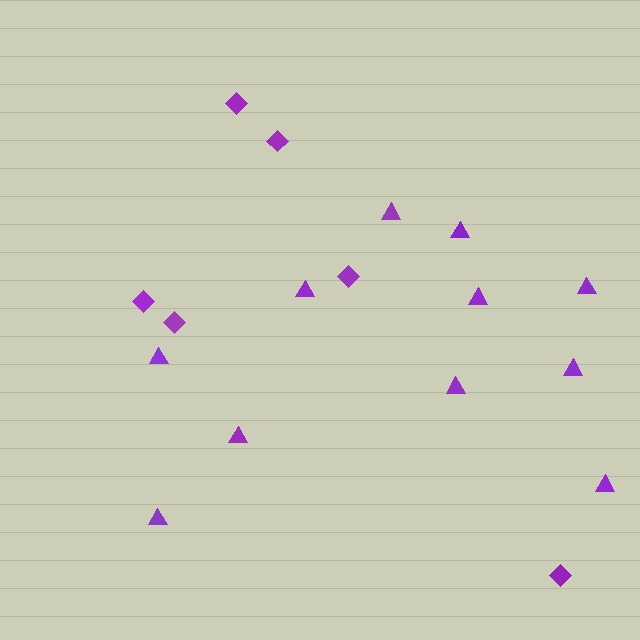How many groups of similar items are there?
There are 2 groups: one group of triangles (11) and one group of diamonds (6).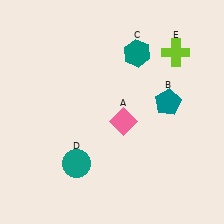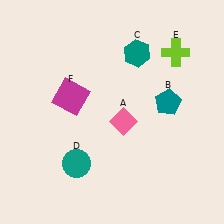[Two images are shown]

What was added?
A magenta square (F) was added in Image 2.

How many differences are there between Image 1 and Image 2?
There is 1 difference between the two images.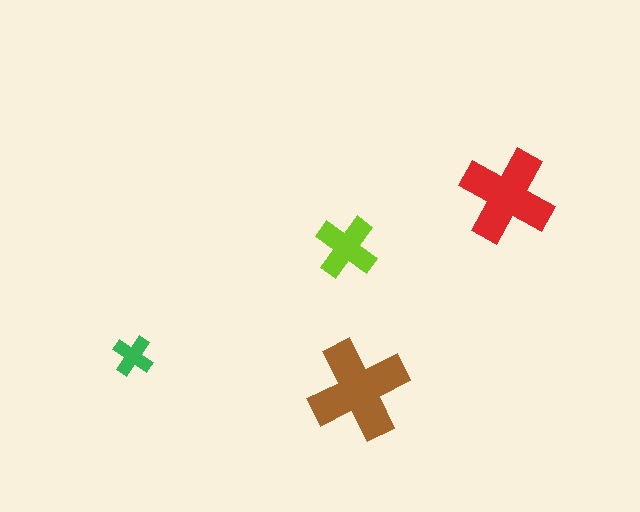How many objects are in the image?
There are 4 objects in the image.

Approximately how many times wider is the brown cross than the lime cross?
About 1.5 times wider.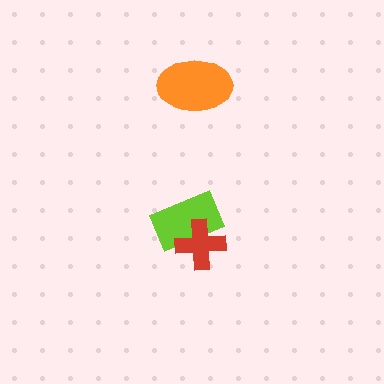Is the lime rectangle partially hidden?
Yes, it is partially covered by another shape.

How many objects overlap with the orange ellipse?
0 objects overlap with the orange ellipse.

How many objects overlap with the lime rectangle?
1 object overlaps with the lime rectangle.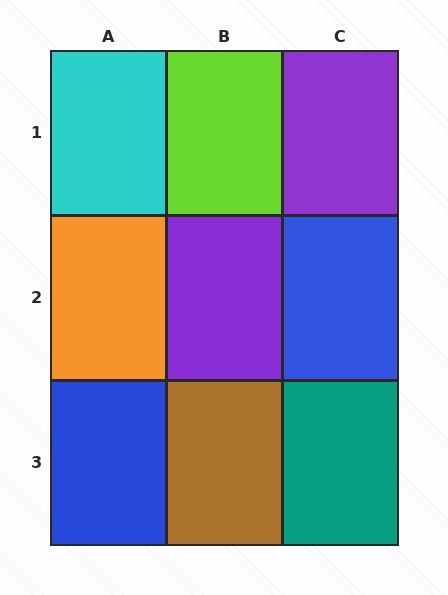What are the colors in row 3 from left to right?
Blue, brown, teal.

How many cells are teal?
1 cell is teal.